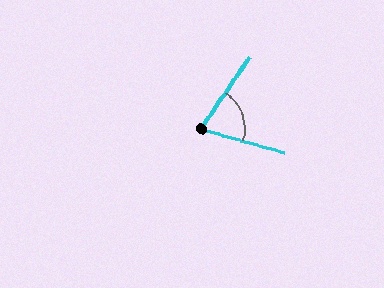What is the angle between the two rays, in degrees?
Approximately 71 degrees.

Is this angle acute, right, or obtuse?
It is acute.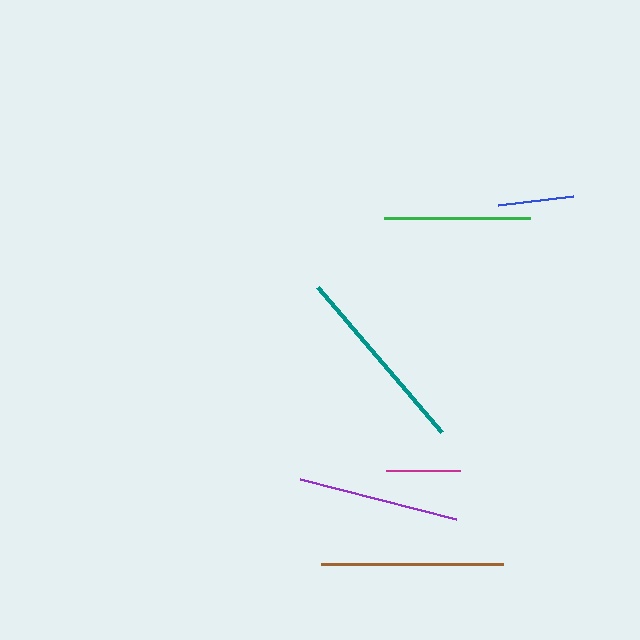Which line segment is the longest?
The teal line is the longest at approximately 190 pixels.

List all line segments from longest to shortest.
From longest to shortest: teal, brown, purple, green, blue, magenta.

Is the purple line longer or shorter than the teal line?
The teal line is longer than the purple line.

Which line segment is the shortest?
The magenta line is the shortest at approximately 74 pixels.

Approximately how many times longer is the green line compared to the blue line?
The green line is approximately 1.9 times the length of the blue line.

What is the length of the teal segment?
The teal segment is approximately 190 pixels long.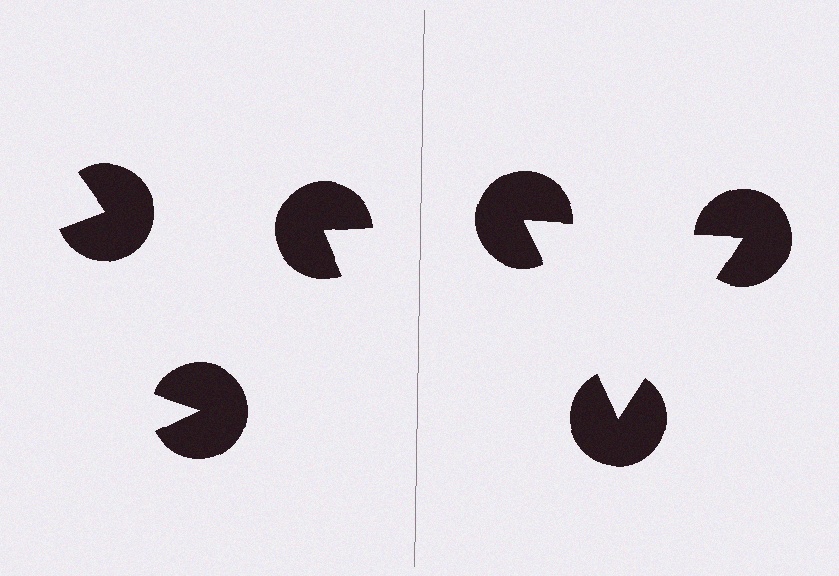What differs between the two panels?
The pac-man discs are positioned identically on both sides; only the wedge orientations differ. On the right they align to a triangle; on the left they are misaligned.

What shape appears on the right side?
An illusory triangle.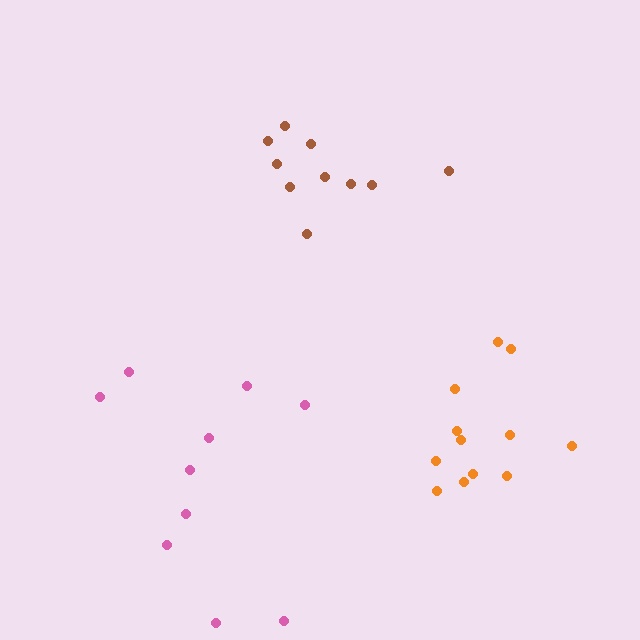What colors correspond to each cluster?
The clusters are colored: brown, orange, pink.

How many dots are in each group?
Group 1: 10 dots, Group 2: 12 dots, Group 3: 10 dots (32 total).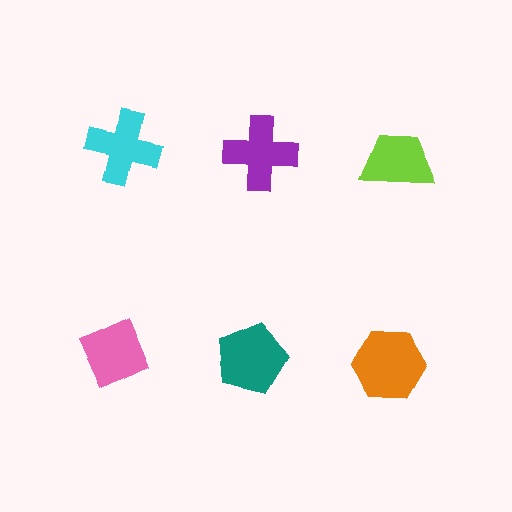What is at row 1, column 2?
A purple cross.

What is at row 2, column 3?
An orange hexagon.